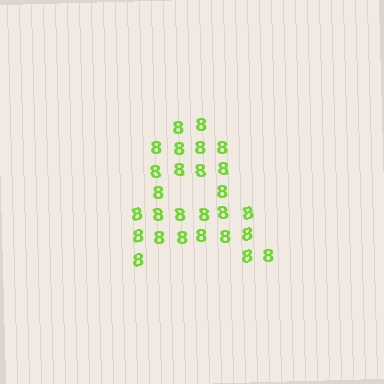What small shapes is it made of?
It is made of small digit 8's.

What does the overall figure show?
The overall figure shows the letter A.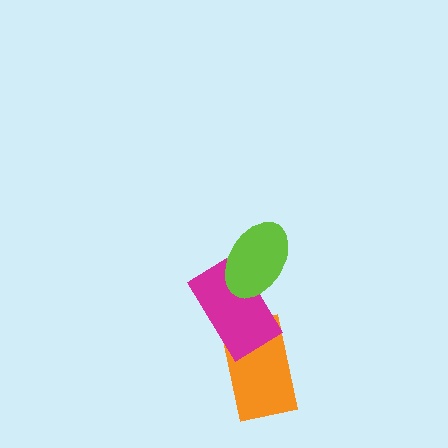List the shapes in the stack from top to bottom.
From top to bottom: the lime ellipse, the magenta rectangle, the orange rectangle.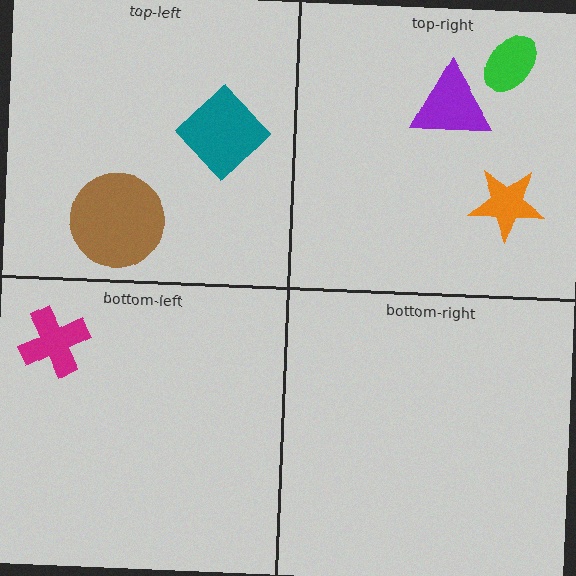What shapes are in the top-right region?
The purple triangle, the green ellipse, the orange star.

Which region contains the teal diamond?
The top-left region.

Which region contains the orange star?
The top-right region.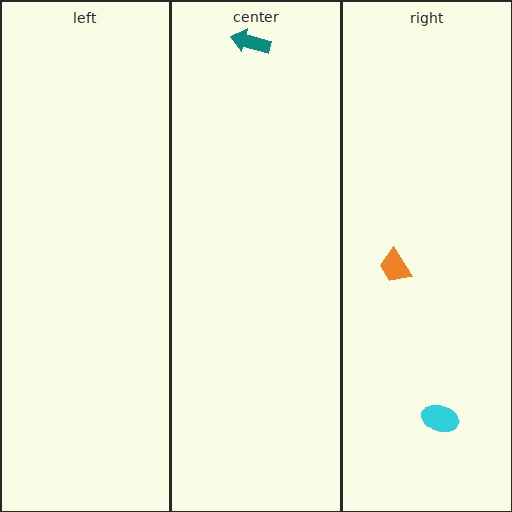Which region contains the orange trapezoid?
The right region.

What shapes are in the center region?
The teal arrow.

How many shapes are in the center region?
1.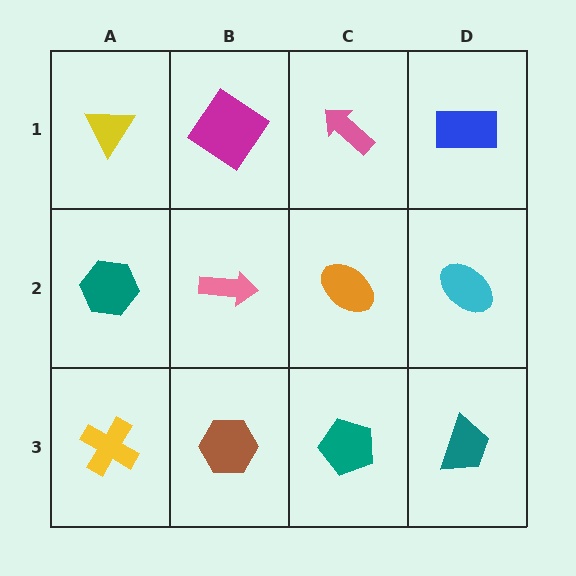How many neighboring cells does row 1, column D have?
2.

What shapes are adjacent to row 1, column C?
An orange ellipse (row 2, column C), a magenta diamond (row 1, column B), a blue rectangle (row 1, column D).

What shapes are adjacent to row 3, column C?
An orange ellipse (row 2, column C), a brown hexagon (row 3, column B), a teal trapezoid (row 3, column D).